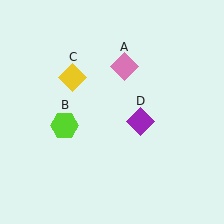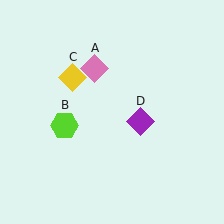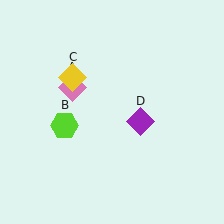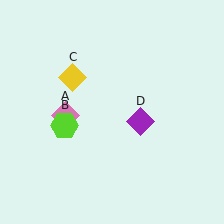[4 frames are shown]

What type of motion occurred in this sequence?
The pink diamond (object A) rotated counterclockwise around the center of the scene.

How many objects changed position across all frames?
1 object changed position: pink diamond (object A).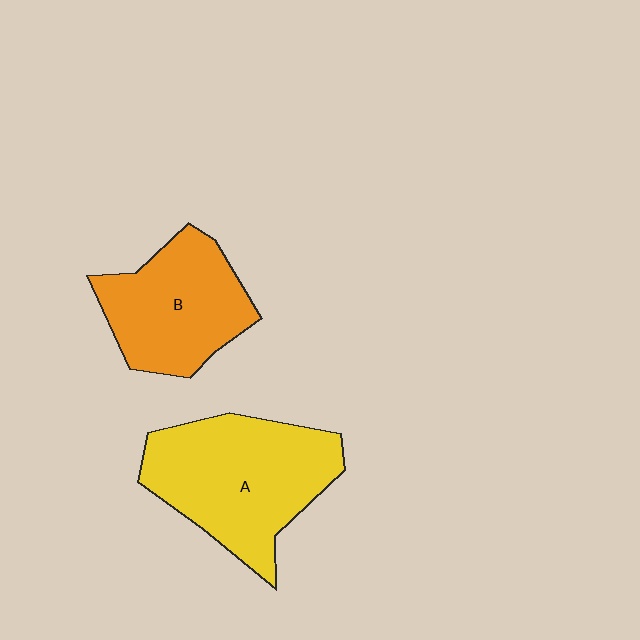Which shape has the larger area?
Shape A (yellow).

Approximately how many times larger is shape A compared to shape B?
Approximately 1.3 times.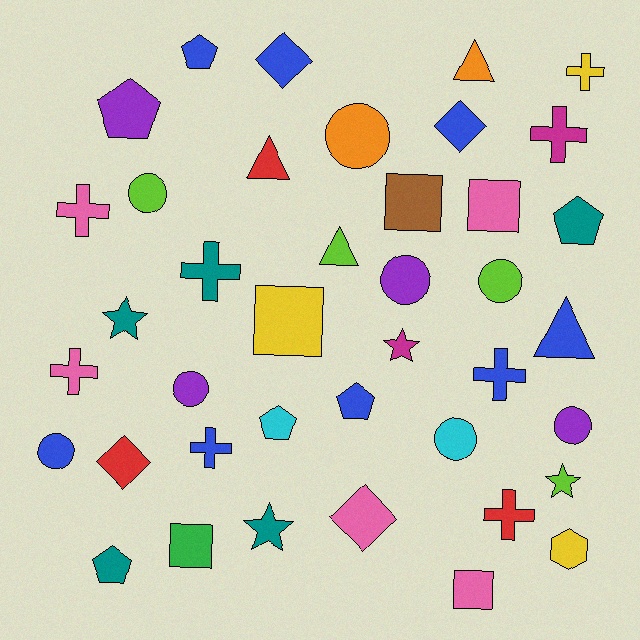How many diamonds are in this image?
There are 4 diamonds.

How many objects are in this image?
There are 40 objects.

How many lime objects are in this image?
There are 4 lime objects.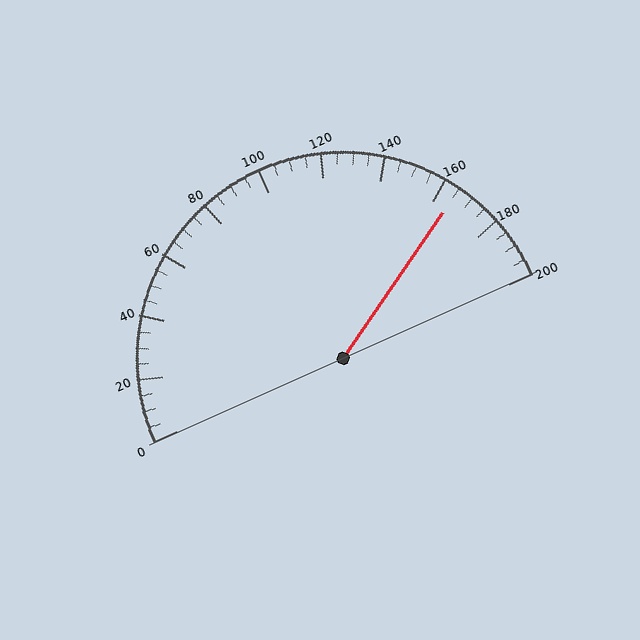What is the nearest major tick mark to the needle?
The nearest major tick mark is 160.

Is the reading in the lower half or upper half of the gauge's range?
The reading is in the upper half of the range (0 to 200).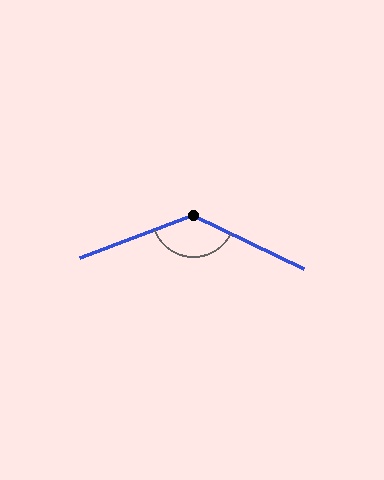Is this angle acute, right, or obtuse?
It is obtuse.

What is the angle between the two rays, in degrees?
Approximately 134 degrees.